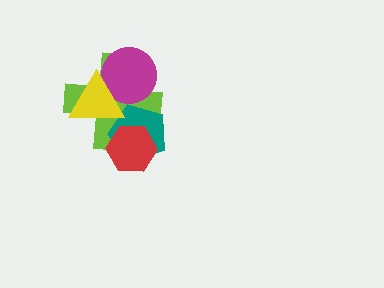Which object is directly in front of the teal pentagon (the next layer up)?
The red hexagon is directly in front of the teal pentagon.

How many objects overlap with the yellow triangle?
3 objects overlap with the yellow triangle.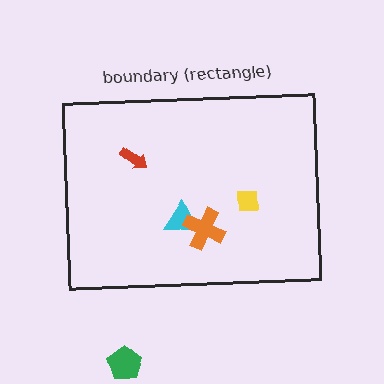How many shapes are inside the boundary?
4 inside, 1 outside.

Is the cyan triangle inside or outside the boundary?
Inside.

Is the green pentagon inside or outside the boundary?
Outside.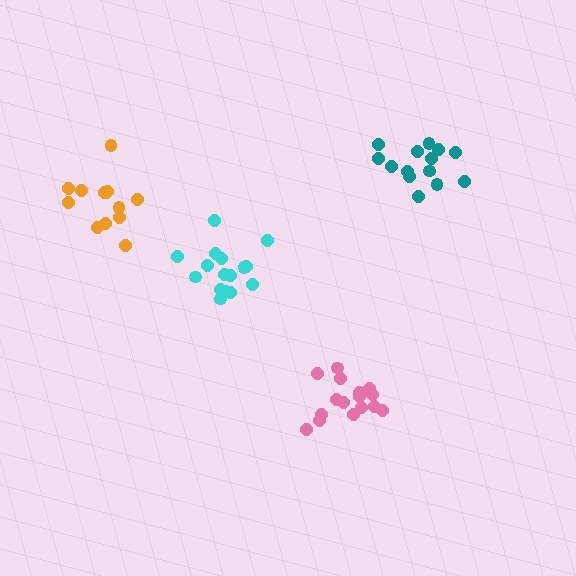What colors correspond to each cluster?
The clusters are colored: teal, pink, cyan, orange.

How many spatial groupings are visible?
There are 4 spatial groupings.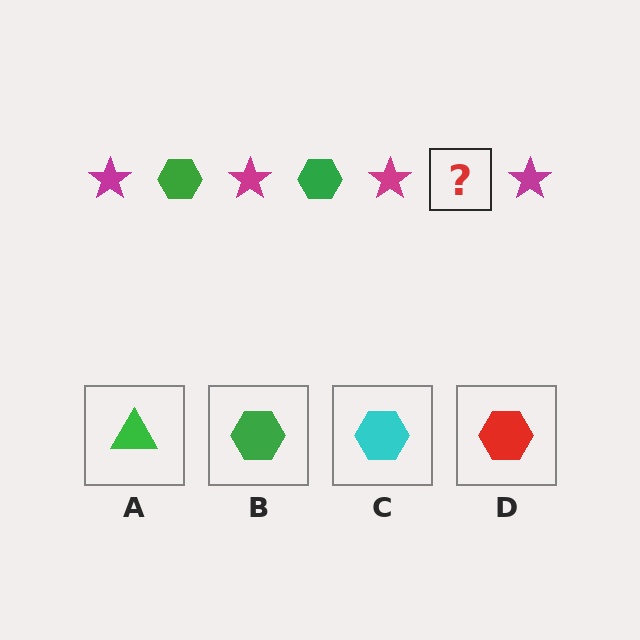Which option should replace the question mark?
Option B.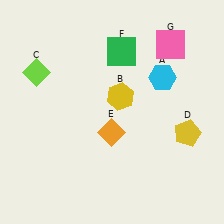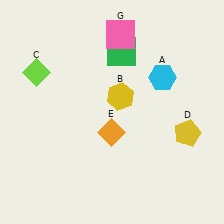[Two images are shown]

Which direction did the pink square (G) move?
The pink square (G) moved left.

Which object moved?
The pink square (G) moved left.